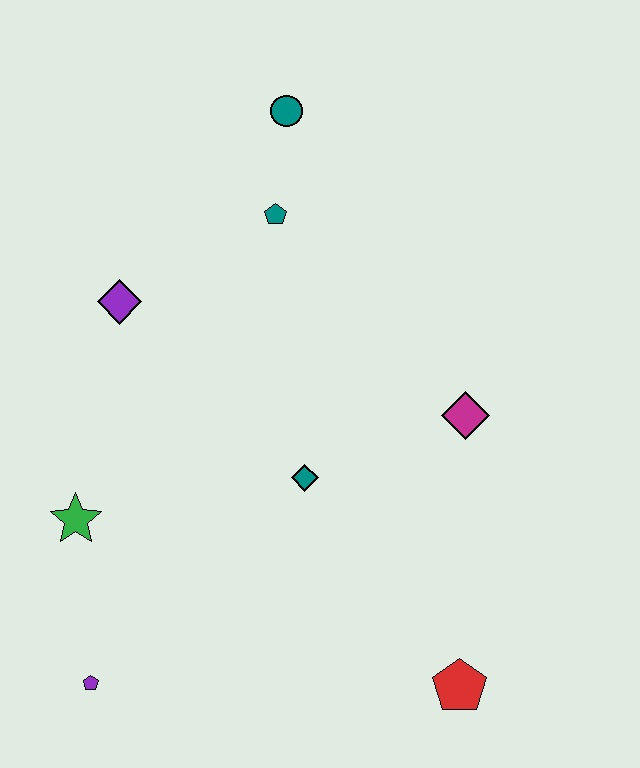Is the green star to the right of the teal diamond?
No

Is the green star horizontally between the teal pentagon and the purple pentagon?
No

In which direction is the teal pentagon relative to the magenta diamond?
The teal pentagon is above the magenta diamond.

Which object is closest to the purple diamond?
The teal pentagon is closest to the purple diamond.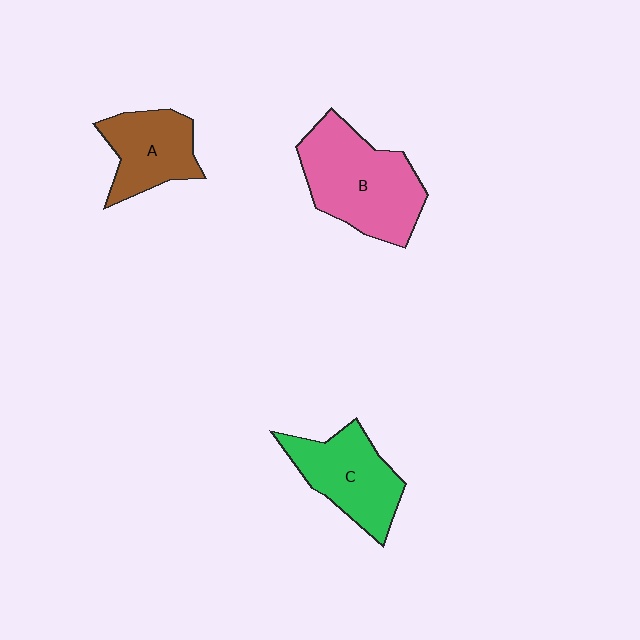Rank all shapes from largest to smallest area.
From largest to smallest: B (pink), C (green), A (brown).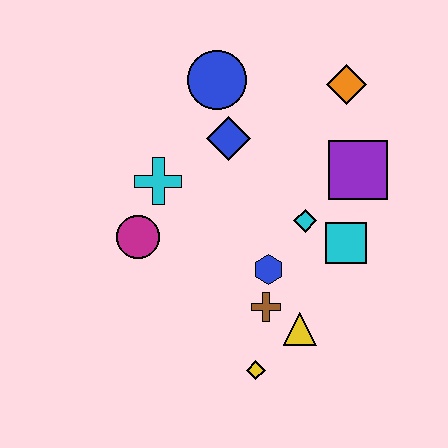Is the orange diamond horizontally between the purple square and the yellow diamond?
Yes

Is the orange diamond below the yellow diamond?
No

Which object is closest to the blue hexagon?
The brown cross is closest to the blue hexagon.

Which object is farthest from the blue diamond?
The yellow diamond is farthest from the blue diamond.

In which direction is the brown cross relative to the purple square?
The brown cross is below the purple square.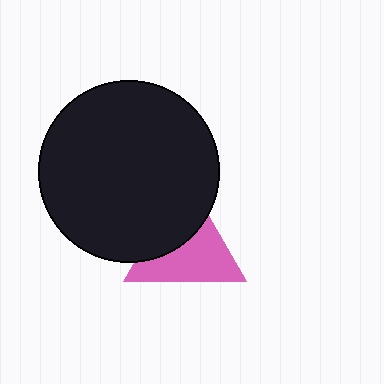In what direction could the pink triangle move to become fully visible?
The pink triangle could move toward the lower-right. That would shift it out from behind the black circle entirely.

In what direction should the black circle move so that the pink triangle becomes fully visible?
The black circle should move toward the upper-left. That is the shortest direction to clear the overlap and leave the pink triangle fully visible.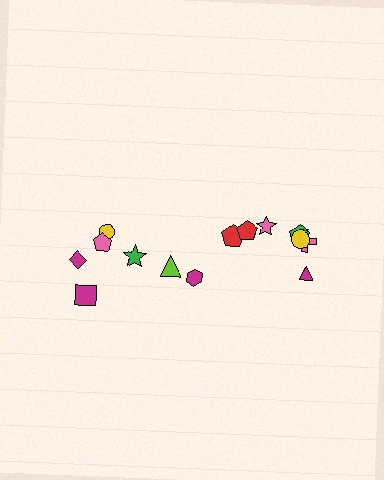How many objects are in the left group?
There are 6 objects.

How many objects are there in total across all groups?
There are 14 objects.